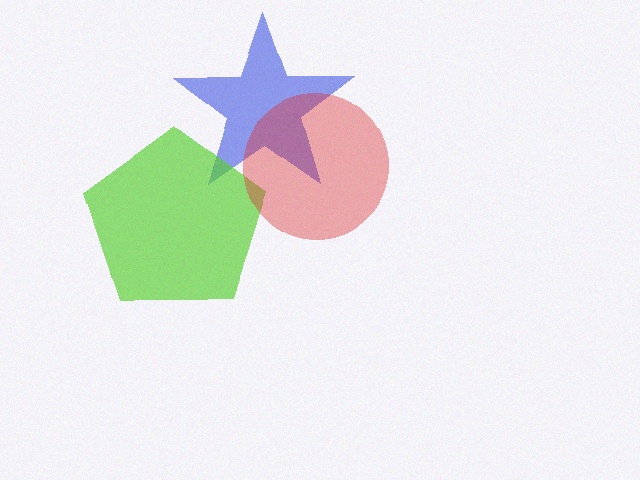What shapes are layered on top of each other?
The layered shapes are: a blue star, a lime pentagon, a red circle.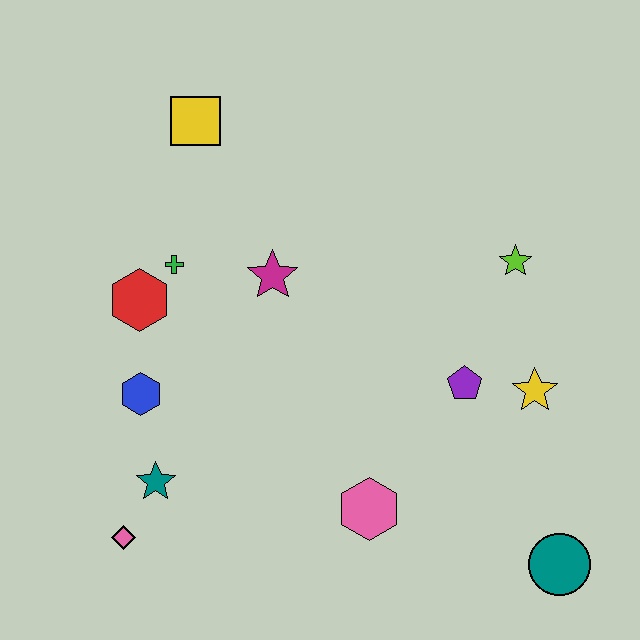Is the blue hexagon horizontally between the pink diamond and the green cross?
Yes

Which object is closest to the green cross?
The red hexagon is closest to the green cross.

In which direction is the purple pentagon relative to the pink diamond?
The purple pentagon is to the right of the pink diamond.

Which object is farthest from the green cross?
The teal circle is farthest from the green cross.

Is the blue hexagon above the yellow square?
No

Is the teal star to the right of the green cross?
No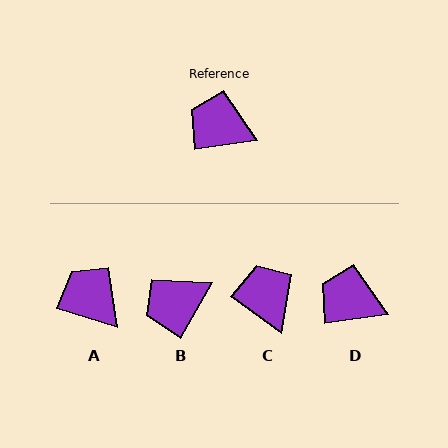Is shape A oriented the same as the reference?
No, it is off by about 25 degrees.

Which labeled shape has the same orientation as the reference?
D.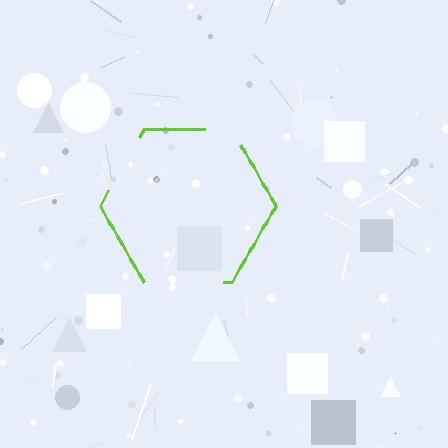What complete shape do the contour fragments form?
The contour fragments form a hexagon.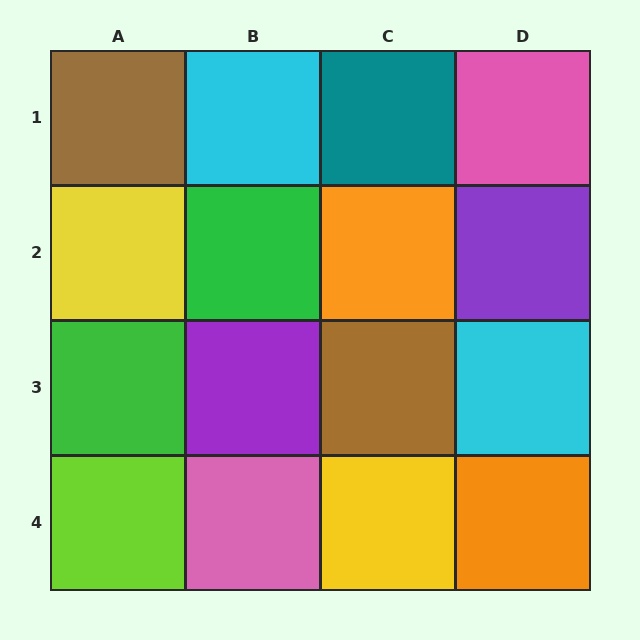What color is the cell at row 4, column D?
Orange.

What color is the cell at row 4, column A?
Lime.